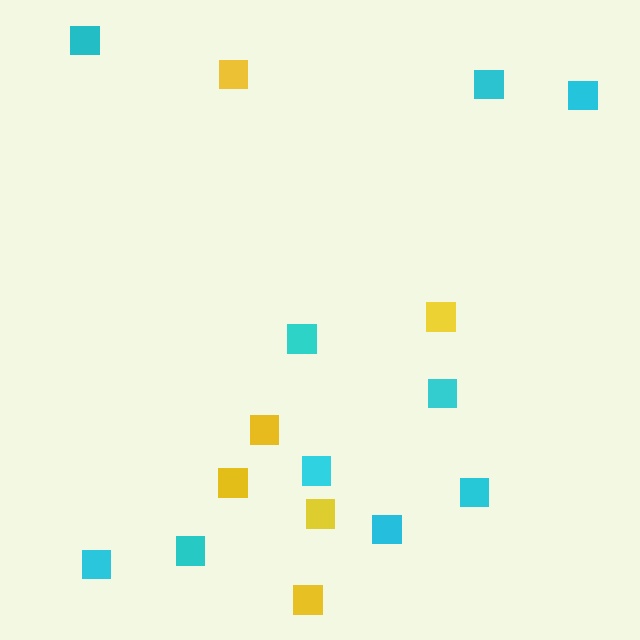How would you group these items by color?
There are 2 groups: one group of yellow squares (6) and one group of cyan squares (10).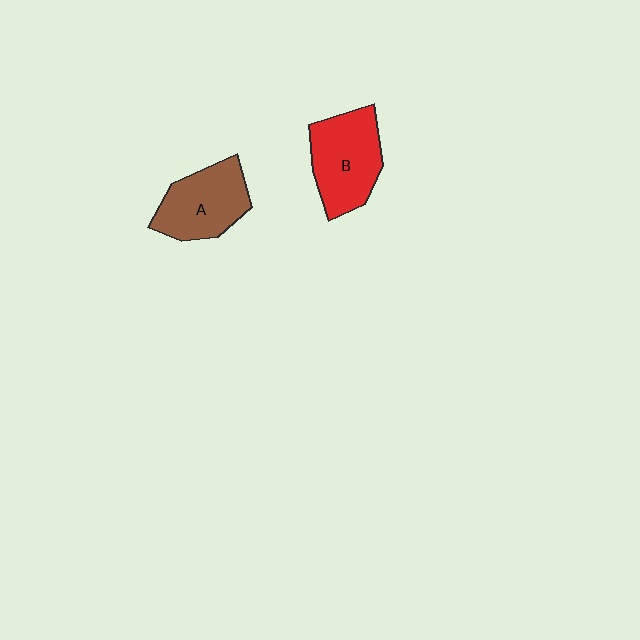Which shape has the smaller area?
Shape A (brown).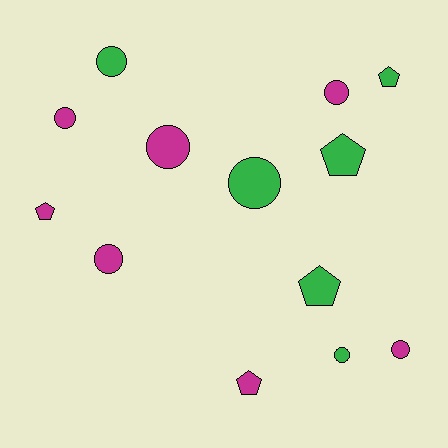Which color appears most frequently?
Magenta, with 7 objects.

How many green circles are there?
There are 3 green circles.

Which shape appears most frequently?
Circle, with 8 objects.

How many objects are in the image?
There are 13 objects.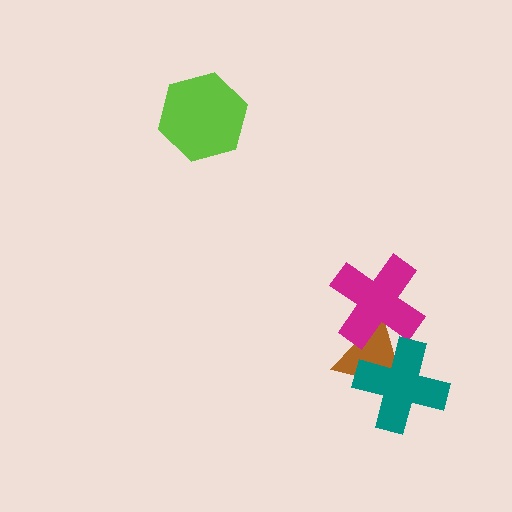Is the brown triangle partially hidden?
Yes, it is partially covered by another shape.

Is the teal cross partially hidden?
No, no other shape covers it.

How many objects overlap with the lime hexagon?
0 objects overlap with the lime hexagon.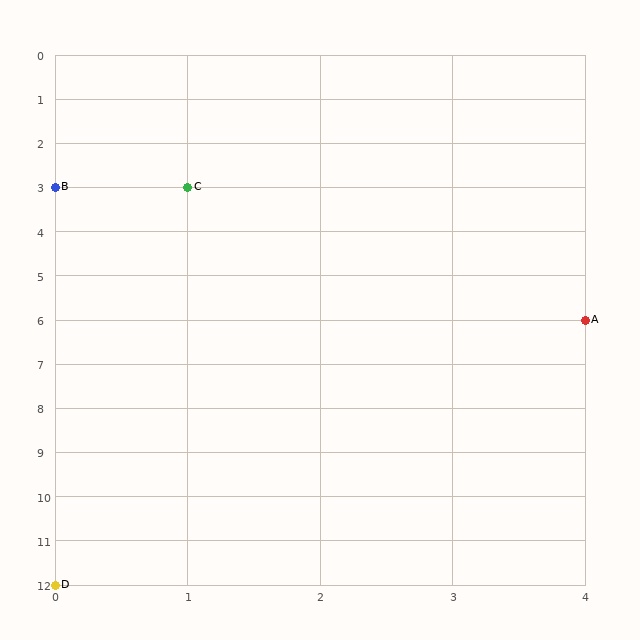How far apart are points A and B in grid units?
Points A and B are 4 columns and 3 rows apart (about 5.0 grid units diagonally).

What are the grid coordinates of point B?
Point B is at grid coordinates (0, 3).